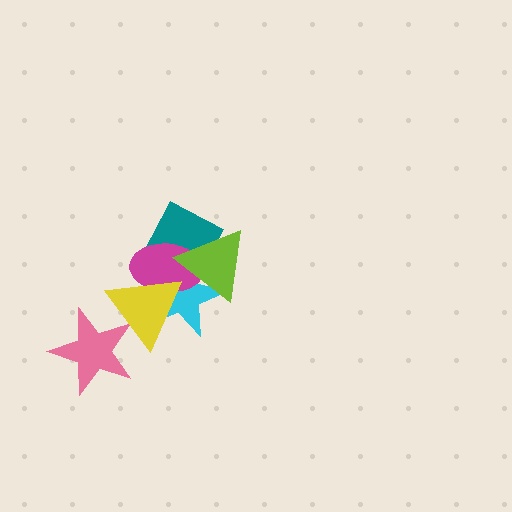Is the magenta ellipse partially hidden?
Yes, it is partially covered by another shape.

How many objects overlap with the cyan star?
4 objects overlap with the cyan star.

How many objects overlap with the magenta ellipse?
4 objects overlap with the magenta ellipse.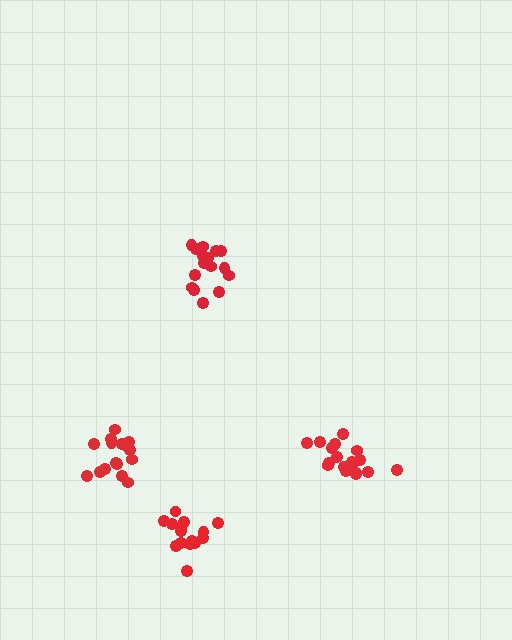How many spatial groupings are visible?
There are 4 spatial groupings.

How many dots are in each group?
Group 1: 15 dots, Group 2: 18 dots, Group 3: 16 dots, Group 4: 17 dots (66 total).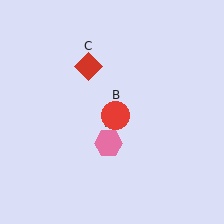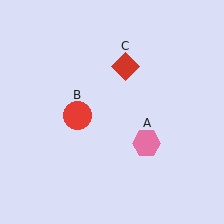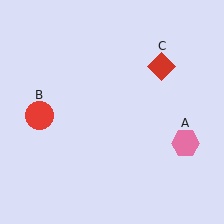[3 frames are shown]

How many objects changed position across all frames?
3 objects changed position: pink hexagon (object A), red circle (object B), red diamond (object C).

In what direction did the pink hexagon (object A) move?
The pink hexagon (object A) moved right.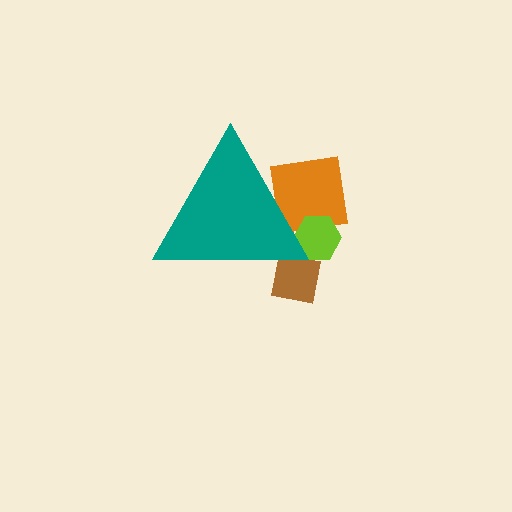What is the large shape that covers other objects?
A teal triangle.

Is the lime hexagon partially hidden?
Yes, the lime hexagon is partially hidden behind the teal triangle.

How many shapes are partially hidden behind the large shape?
3 shapes are partially hidden.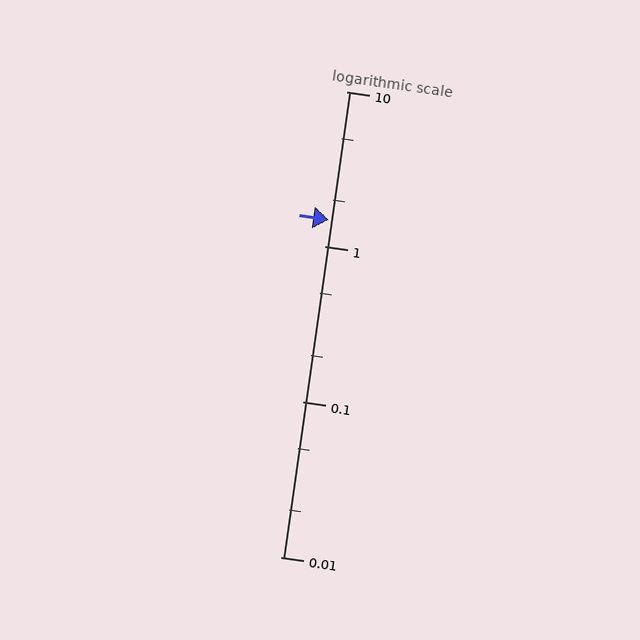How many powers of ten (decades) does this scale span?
The scale spans 3 decades, from 0.01 to 10.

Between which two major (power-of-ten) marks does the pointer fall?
The pointer is between 1 and 10.